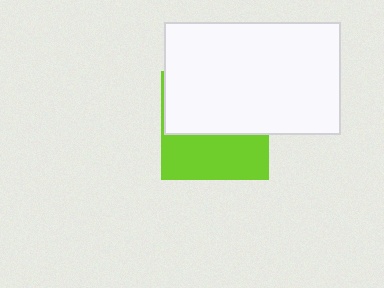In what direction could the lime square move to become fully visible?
The lime square could move down. That would shift it out from behind the white rectangle entirely.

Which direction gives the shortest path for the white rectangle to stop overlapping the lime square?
Moving up gives the shortest separation.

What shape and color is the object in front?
The object in front is a white rectangle.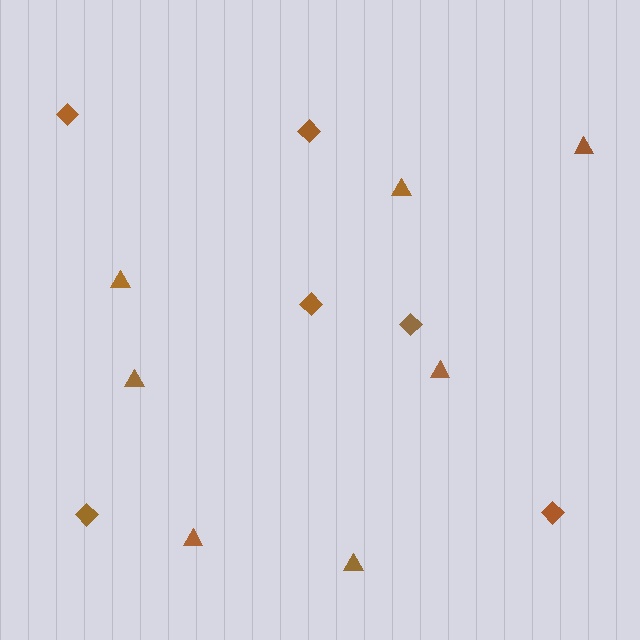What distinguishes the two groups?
There are 2 groups: one group of triangles (7) and one group of diamonds (6).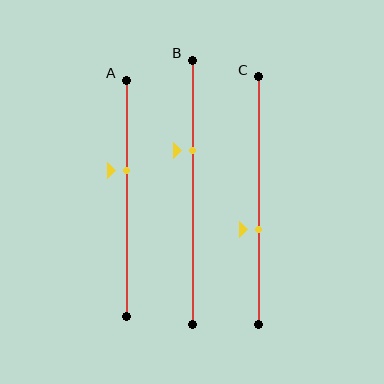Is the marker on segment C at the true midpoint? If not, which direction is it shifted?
No, the marker on segment C is shifted downward by about 12% of the segment length.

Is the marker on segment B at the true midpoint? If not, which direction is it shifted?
No, the marker on segment B is shifted upward by about 16% of the segment length.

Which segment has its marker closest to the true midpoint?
Segment A has its marker closest to the true midpoint.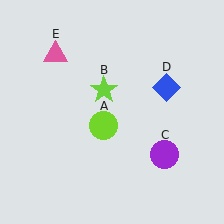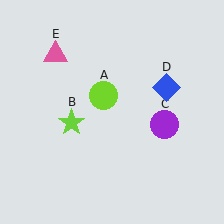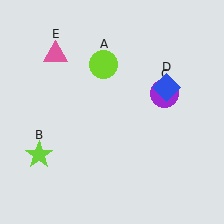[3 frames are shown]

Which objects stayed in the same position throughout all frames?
Blue diamond (object D) and pink triangle (object E) remained stationary.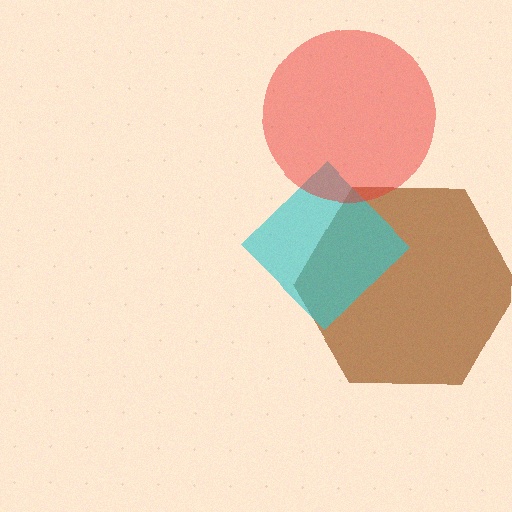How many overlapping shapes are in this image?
There are 3 overlapping shapes in the image.